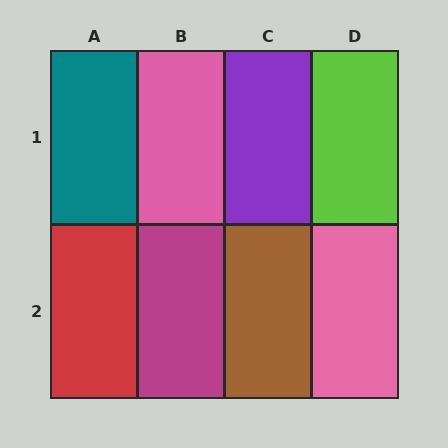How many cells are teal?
1 cell is teal.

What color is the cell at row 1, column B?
Pink.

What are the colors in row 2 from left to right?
Red, magenta, brown, pink.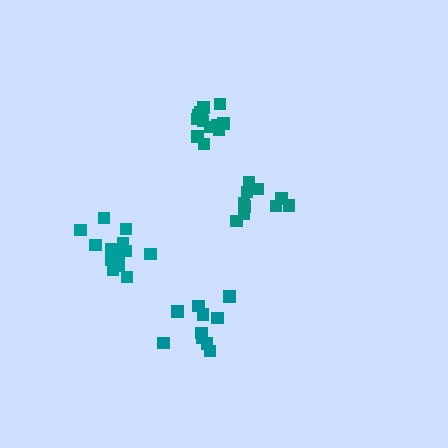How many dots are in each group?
Group 1: 13 dots, Group 2: 10 dots, Group 3: 10 dots, Group 4: 13 dots (46 total).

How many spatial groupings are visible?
There are 4 spatial groupings.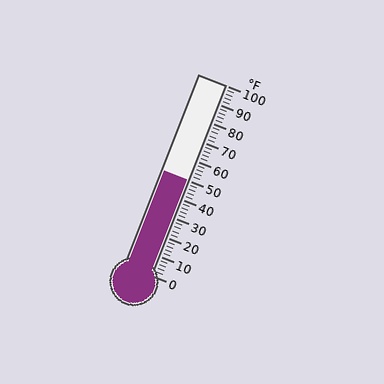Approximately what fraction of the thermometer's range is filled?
The thermometer is filled to approximately 50% of its range.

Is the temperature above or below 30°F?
The temperature is above 30°F.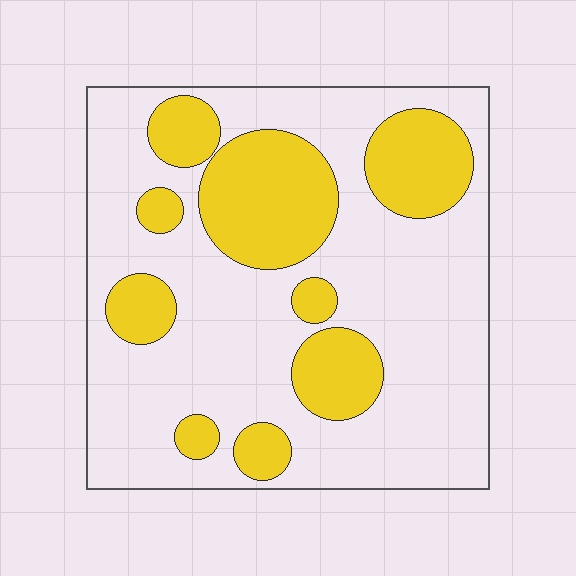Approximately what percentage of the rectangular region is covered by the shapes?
Approximately 30%.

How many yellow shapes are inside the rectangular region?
9.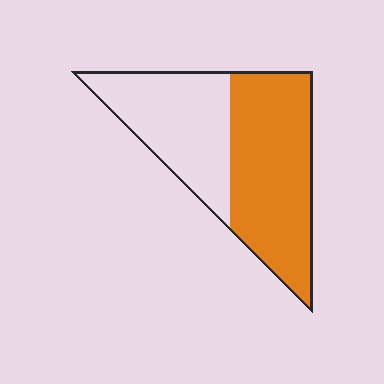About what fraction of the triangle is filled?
About three fifths (3/5).